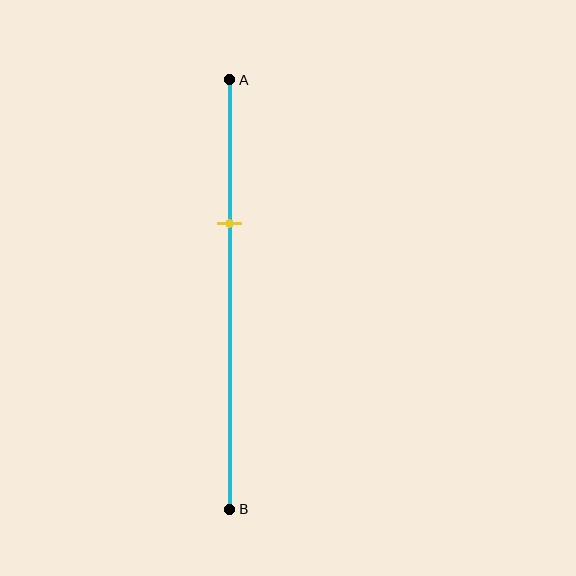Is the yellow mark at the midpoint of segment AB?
No, the mark is at about 35% from A, not at the 50% midpoint.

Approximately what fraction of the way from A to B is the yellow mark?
The yellow mark is approximately 35% of the way from A to B.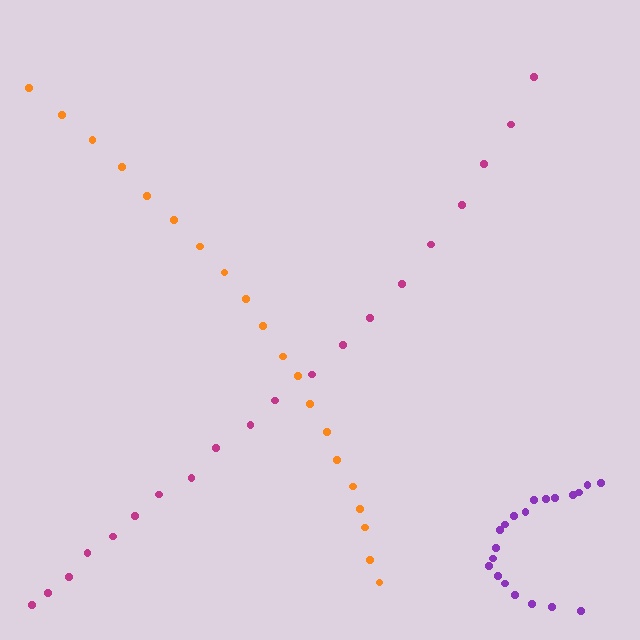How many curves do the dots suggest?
There are 3 distinct paths.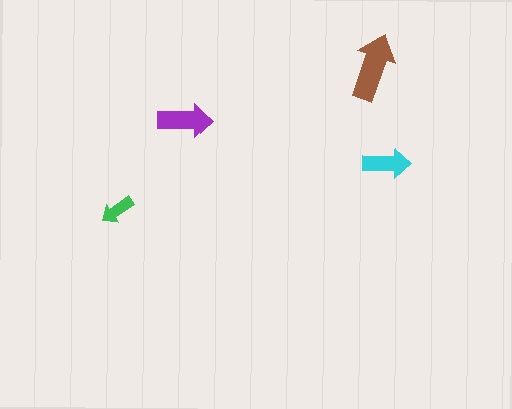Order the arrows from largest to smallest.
the brown one, the purple one, the cyan one, the green one.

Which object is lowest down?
The green arrow is bottommost.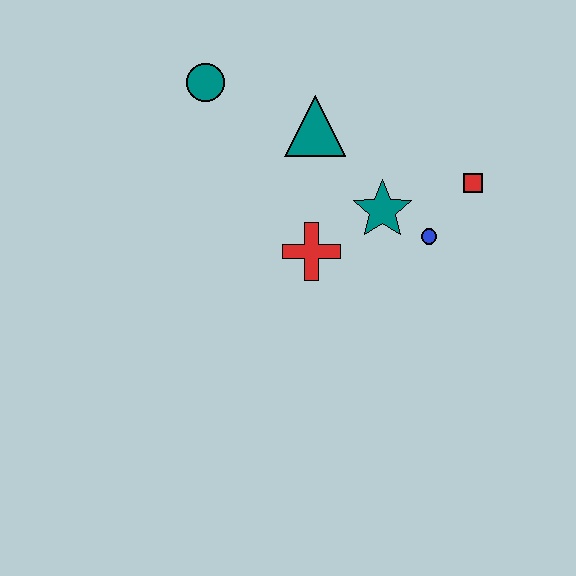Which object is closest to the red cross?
The teal star is closest to the red cross.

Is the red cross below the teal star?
Yes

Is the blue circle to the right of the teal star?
Yes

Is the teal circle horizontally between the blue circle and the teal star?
No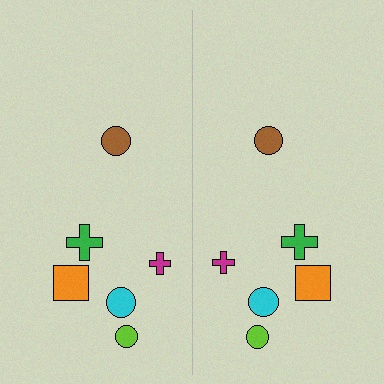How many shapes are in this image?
There are 12 shapes in this image.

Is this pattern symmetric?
Yes, this pattern has bilateral (reflection) symmetry.